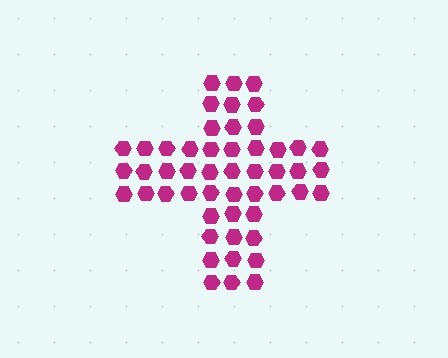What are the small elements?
The small elements are hexagons.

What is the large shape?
The large shape is a cross.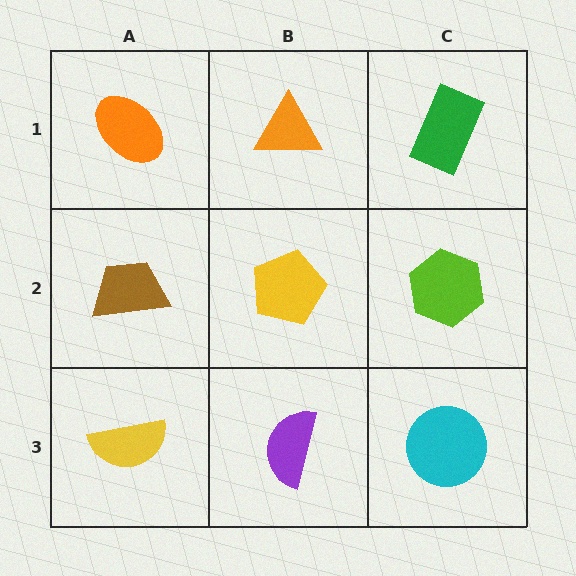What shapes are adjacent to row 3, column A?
A brown trapezoid (row 2, column A), a purple semicircle (row 3, column B).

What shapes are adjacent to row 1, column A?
A brown trapezoid (row 2, column A), an orange triangle (row 1, column B).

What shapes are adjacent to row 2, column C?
A green rectangle (row 1, column C), a cyan circle (row 3, column C), a yellow pentagon (row 2, column B).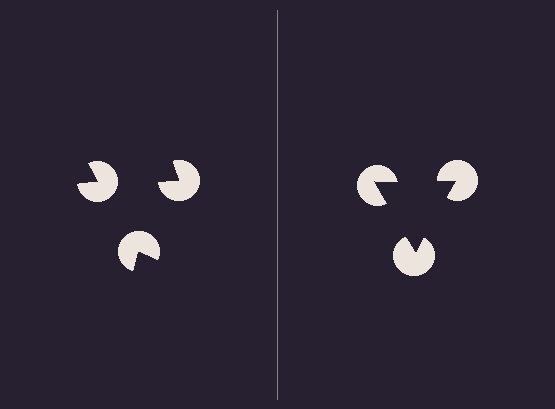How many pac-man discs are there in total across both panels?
6 — 3 on each side.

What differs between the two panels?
The pac-man discs are positioned identically on both sides; only the wedge orientations differ. On the right they align to a triangle; on the left they are misaligned.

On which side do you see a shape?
An illusory triangle appears on the right side. On the left side the wedge cuts are rotated, so no coherent shape forms.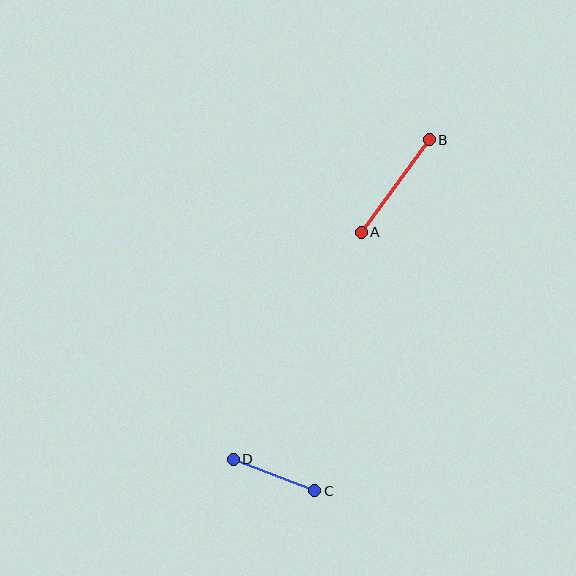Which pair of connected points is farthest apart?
Points A and B are farthest apart.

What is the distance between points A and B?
The distance is approximately 115 pixels.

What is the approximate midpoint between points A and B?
The midpoint is at approximately (395, 186) pixels.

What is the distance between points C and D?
The distance is approximately 87 pixels.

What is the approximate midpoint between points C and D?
The midpoint is at approximately (274, 475) pixels.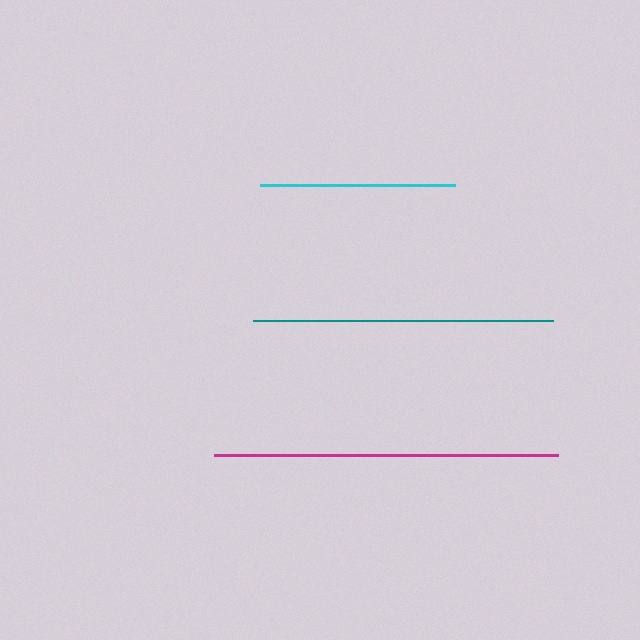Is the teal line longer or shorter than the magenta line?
The magenta line is longer than the teal line.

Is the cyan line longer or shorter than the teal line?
The teal line is longer than the cyan line.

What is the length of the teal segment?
The teal segment is approximately 300 pixels long.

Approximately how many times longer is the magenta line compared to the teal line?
The magenta line is approximately 1.1 times the length of the teal line.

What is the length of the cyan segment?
The cyan segment is approximately 195 pixels long.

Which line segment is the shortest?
The cyan line is the shortest at approximately 195 pixels.